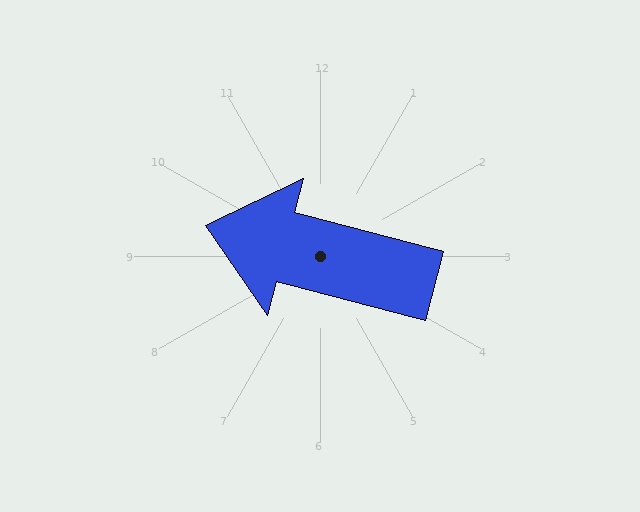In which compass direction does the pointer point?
West.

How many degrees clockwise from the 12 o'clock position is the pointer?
Approximately 285 degrees.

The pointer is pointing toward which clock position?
Roughly 9 o'clock.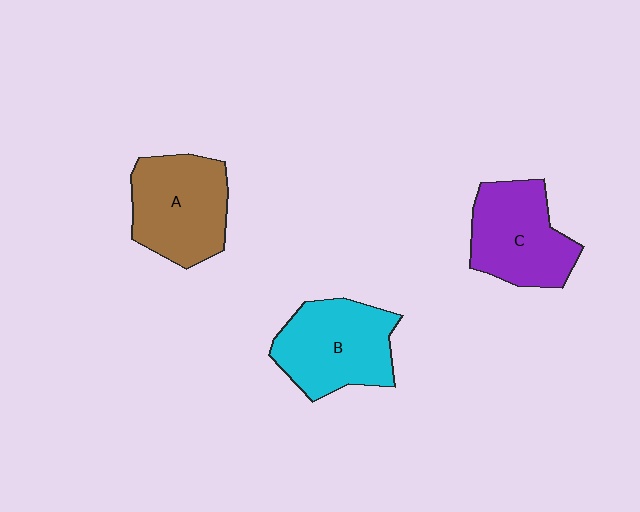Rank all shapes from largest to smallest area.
From largest to smallest: B (cyan), A (brown), C (purple).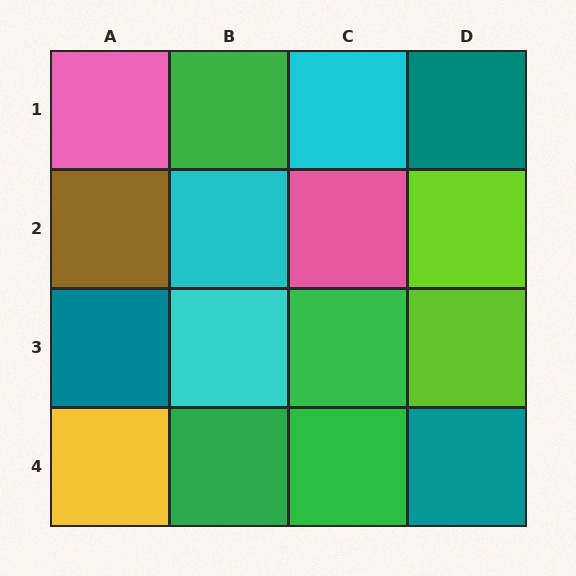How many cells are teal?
3 cells are teal.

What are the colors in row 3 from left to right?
Teal, cyan, green, lime.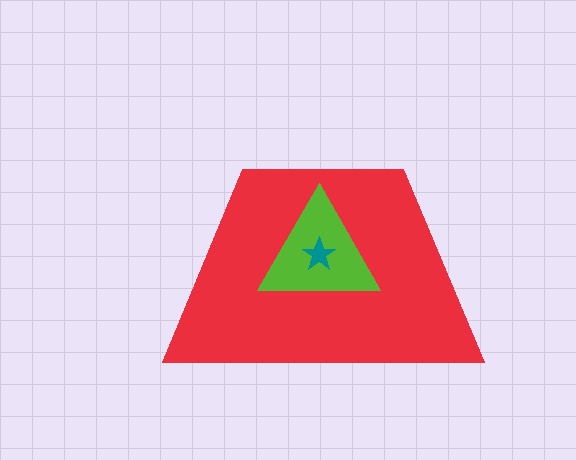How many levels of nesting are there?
3.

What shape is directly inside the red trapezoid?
The lime triangle.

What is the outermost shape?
The red trapezoid.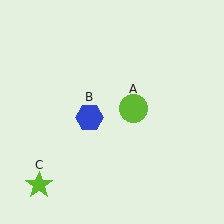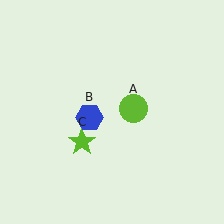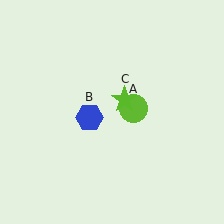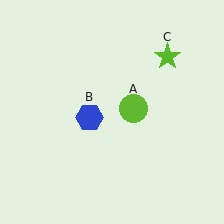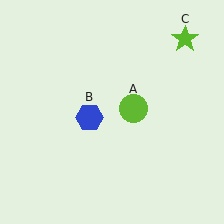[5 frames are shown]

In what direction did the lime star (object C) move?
The lime star (object C) moved up and to the right.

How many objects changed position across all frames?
1 object changed position: lime star (object C).